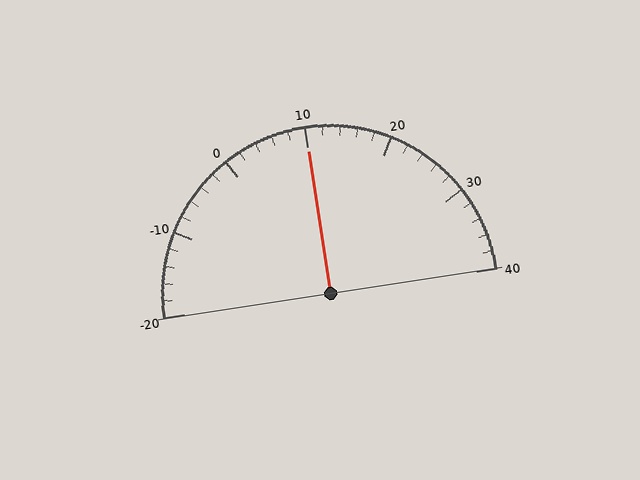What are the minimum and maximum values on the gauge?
The gauge ranges from -20 to 40.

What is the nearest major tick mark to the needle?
The nearest major tick mark is 10.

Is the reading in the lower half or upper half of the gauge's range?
The reading is in the upper half of the range (-20 to 40).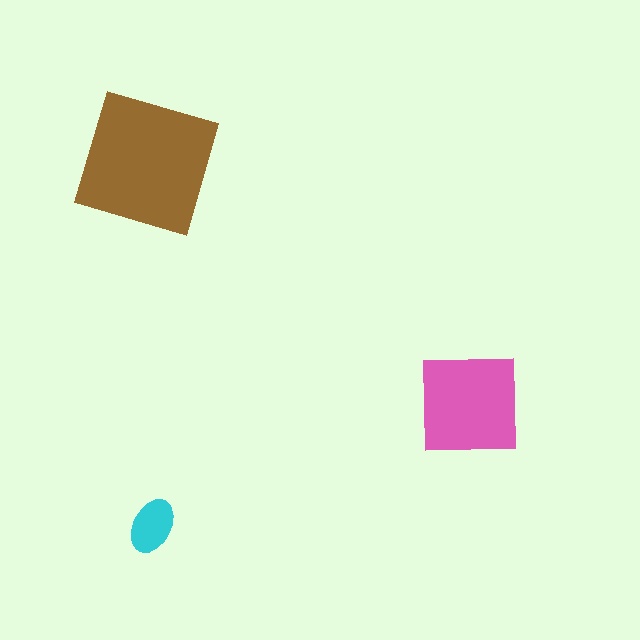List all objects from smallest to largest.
The cyan ellipse, the pink square, the brown square.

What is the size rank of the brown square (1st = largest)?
1st.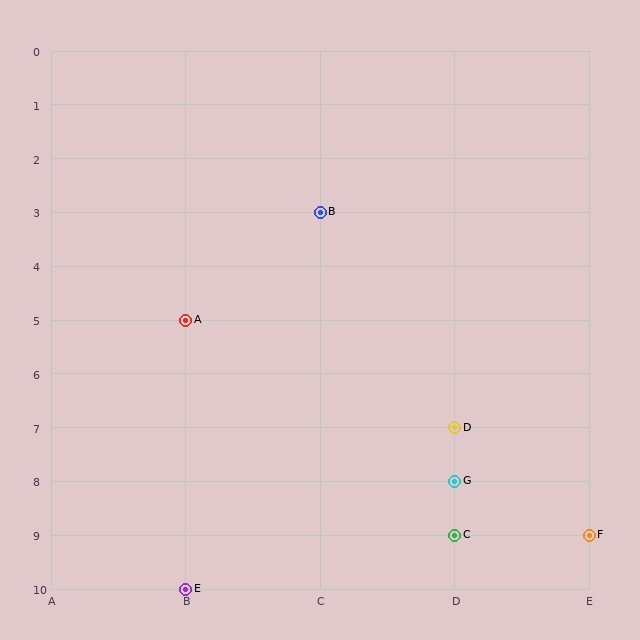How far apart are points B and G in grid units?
Points B and G are 1 column and 5 rows apart (about 5.1 grid units diagonally).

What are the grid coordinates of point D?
Point D is at grid coordinates (D, 7).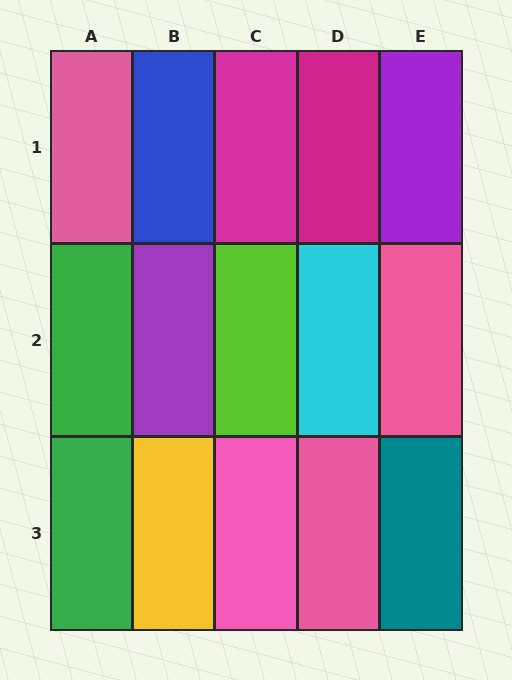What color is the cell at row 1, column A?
Pink.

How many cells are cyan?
1 cell is cyan.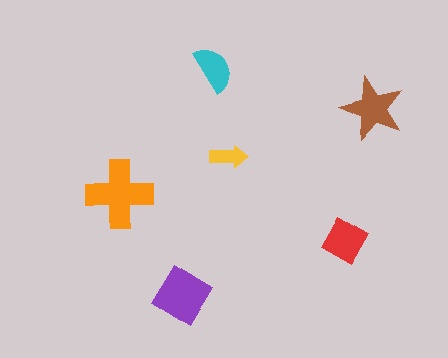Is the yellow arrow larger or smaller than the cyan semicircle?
Smaller.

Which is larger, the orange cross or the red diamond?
The orange cross.